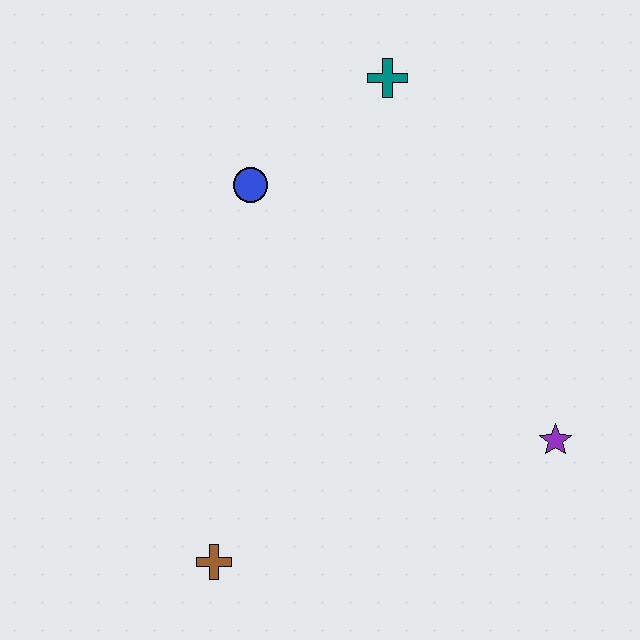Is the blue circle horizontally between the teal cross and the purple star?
No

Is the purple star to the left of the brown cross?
No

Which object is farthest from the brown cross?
The teal cross is farthest from the brown cross.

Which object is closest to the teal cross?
The blue circle is closest to the teal cross.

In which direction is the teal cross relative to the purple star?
The teal cross is above the purple star.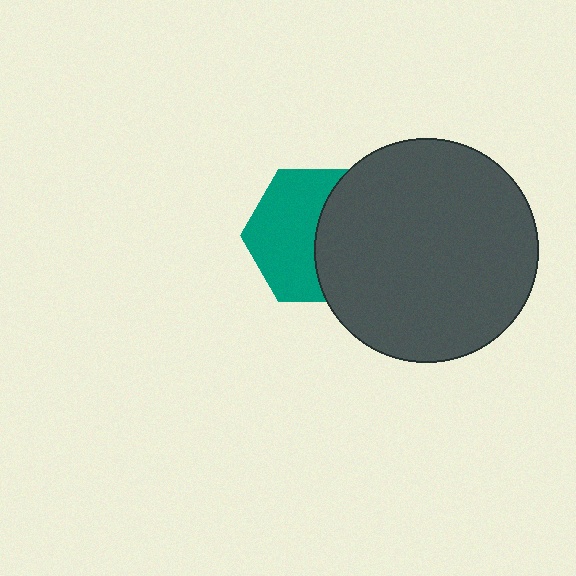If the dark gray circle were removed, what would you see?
You would see the complete teal hexagon.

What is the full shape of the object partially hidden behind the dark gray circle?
The partially hidden object is a teal hexagon.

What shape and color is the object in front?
The object in front is a dark gray circle.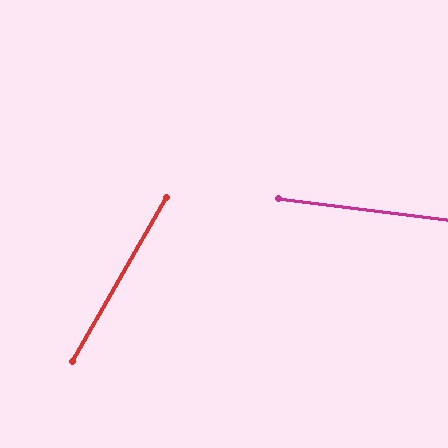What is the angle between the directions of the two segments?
Approximately 68 degrees.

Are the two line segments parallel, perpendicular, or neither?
Neither parallel nor perpendicular — they differ by about 68°.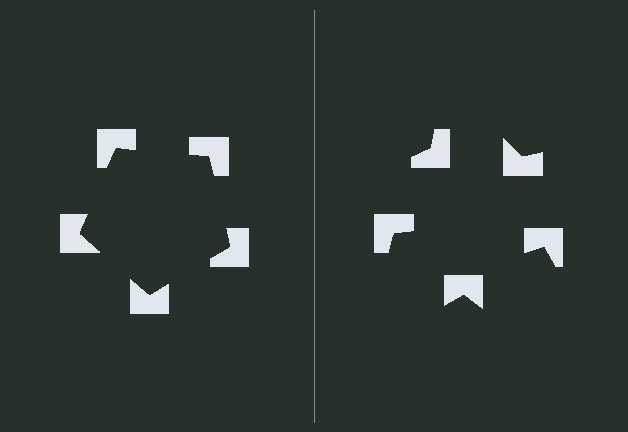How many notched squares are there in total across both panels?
10 — 5 on each side.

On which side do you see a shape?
An illusory pentagon appears on the left side. On the right side the wedge cuts are rotated, so no coherent shape forms.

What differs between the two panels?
The notched squares are positioned identically on both sides; only the wedge orientations differ. On the left they align to a pentagon; on the right they are misaligned.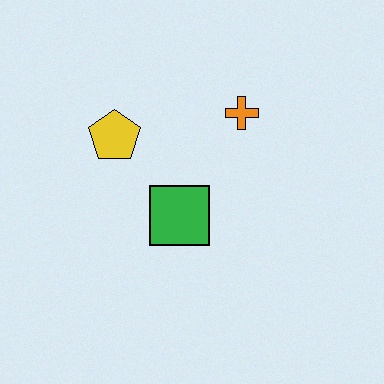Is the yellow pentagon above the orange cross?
No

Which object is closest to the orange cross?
The green square is closest to the orange cross.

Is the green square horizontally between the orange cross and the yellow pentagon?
Yes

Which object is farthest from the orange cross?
The yellow pentagon is farthest from the orange cross.